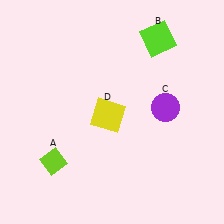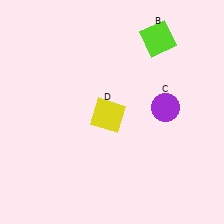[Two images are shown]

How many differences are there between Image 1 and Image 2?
There is 1 difference between the two images.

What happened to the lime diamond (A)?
The lime diamond (A) was removed in Image 2. It was in the bottom-left area of Image 1.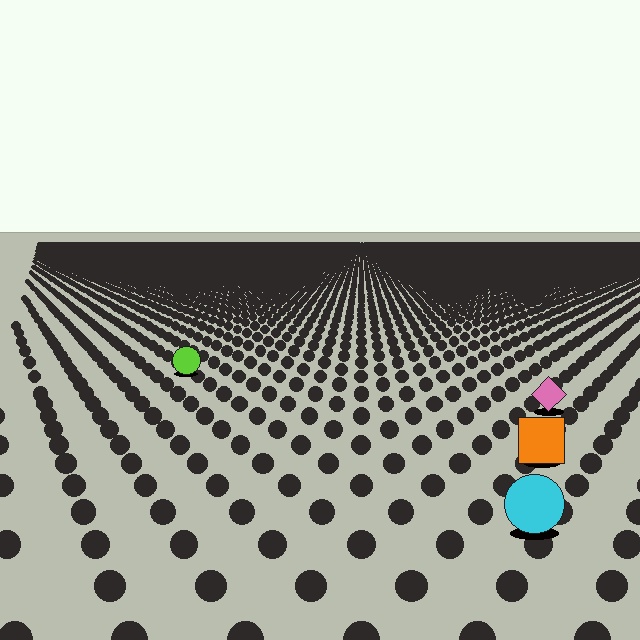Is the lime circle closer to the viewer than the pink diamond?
No. The pink diamond is closer — you can tell from the texture gradient: the ground texture is coarser near it.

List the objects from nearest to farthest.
From nearest to farthest: the cyan circle, the orange square, the pink diamond, the lime circle.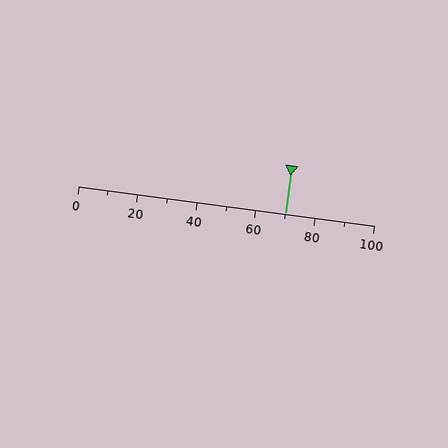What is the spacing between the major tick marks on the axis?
The major ticks are spaced 20 apart.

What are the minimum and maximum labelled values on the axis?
The axis runs from 0 to 100.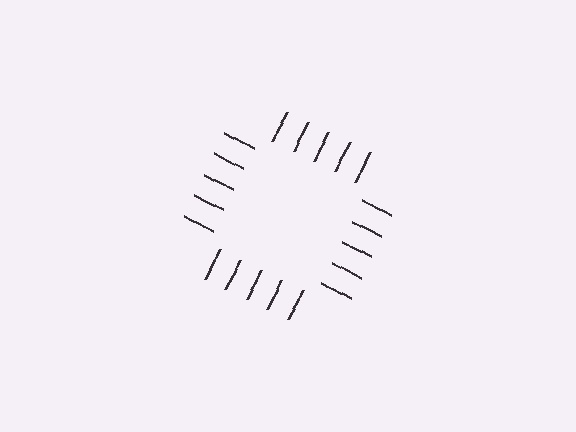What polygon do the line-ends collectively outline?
An illusory square — the line segments terminate on its edges but no continuous stroke is drawn.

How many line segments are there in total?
20 — 5 along each of the 4 edges.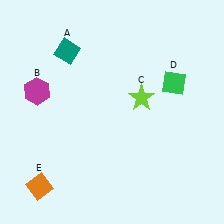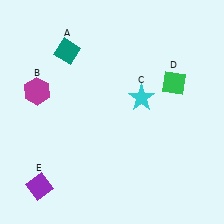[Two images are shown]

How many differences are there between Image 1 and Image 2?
There are 2 differences between the two images.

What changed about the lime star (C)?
In Image 1, C is lime. In Image 2, it changed to cyan.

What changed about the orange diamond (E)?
In Image 1, E is orange. In Image 2, it changed to purple.